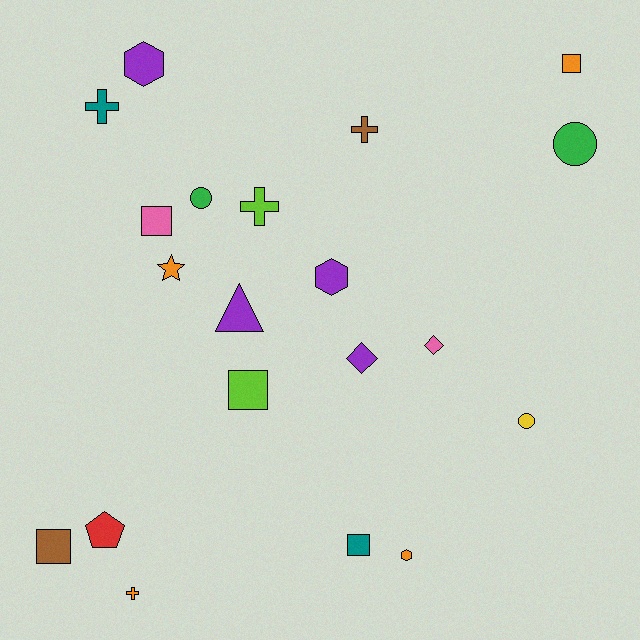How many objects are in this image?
There are 20 objects.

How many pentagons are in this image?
There is 1 pentagon.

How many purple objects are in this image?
There are 4 purple objects.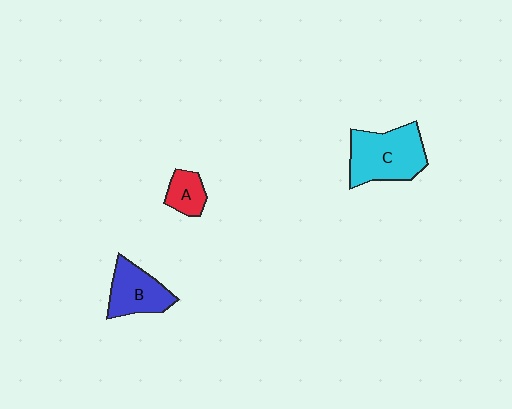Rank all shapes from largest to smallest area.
From largest to smallest: C (cyan), B (blue), A (red).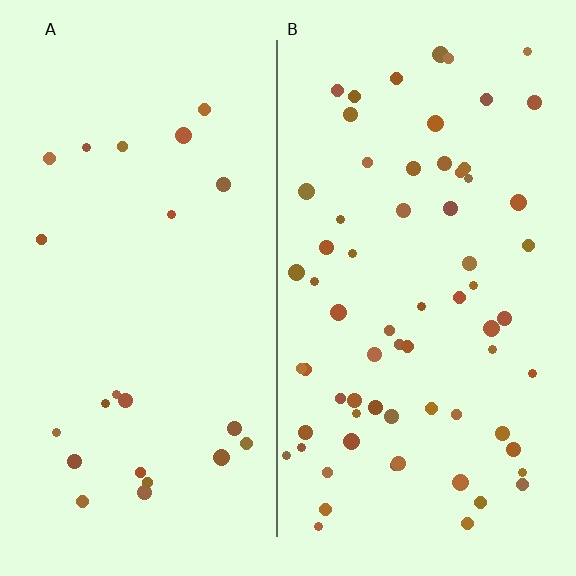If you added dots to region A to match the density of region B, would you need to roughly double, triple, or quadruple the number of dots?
Approximately triple.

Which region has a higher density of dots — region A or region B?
B (the right).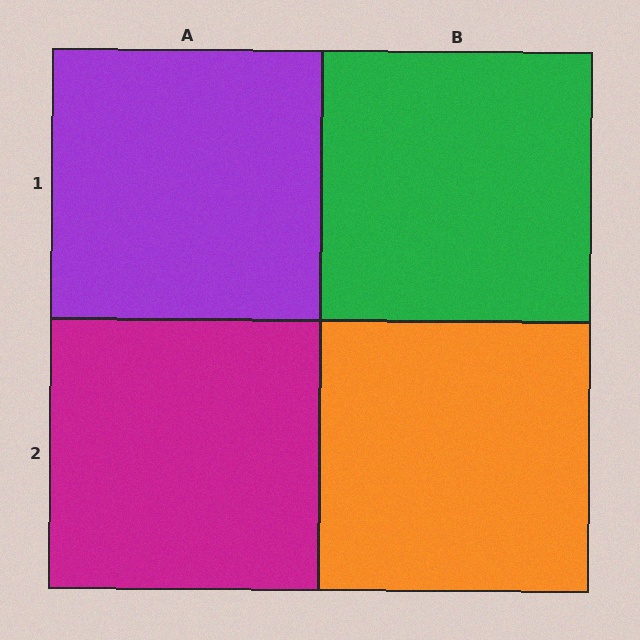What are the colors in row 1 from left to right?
Purple, green.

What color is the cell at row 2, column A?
Magenta.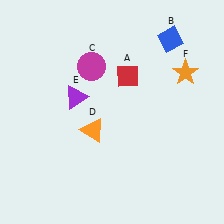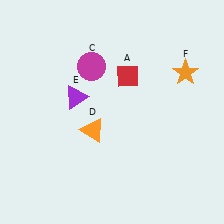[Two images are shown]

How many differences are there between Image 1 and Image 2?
There is 1 difference between the two images.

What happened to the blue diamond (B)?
The blue diamond (B) was removed in Image 2. It was in the top-right area of Image 1.